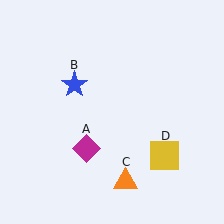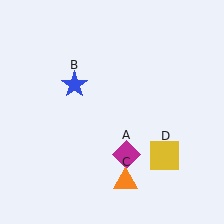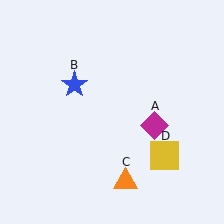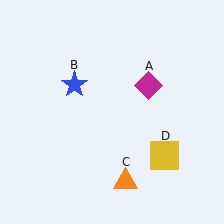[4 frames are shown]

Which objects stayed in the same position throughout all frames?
Blue star (object B) and orange triangle (object C) and yellow square (object D) remained stationary.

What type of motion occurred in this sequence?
The magenta diamond (object A) rotated counterclockwise around the center of the scene.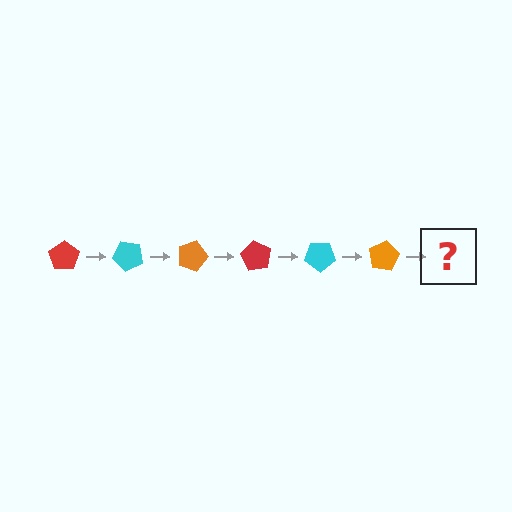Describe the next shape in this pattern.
It should be a red pentagon, rotated 270 degrees from the start.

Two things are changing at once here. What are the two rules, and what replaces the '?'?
The two rules are that it rotates 45 degrees each step and the color cycles through red, cyan, and orange. The '?' should be a red pentagon, rotated 270 degrees from the start.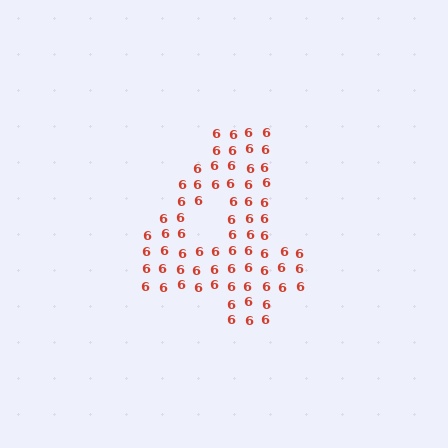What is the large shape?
The large shape is the digit 4.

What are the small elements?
The small elements are digit 6's.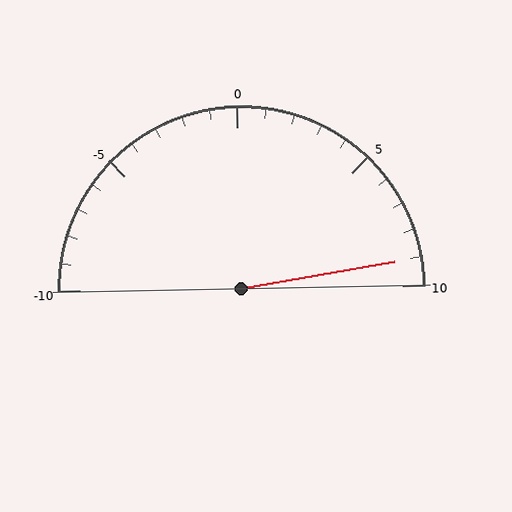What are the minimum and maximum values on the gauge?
The gauge ranges from -10 to 10.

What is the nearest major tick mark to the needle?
The nearest major tick mark is 10.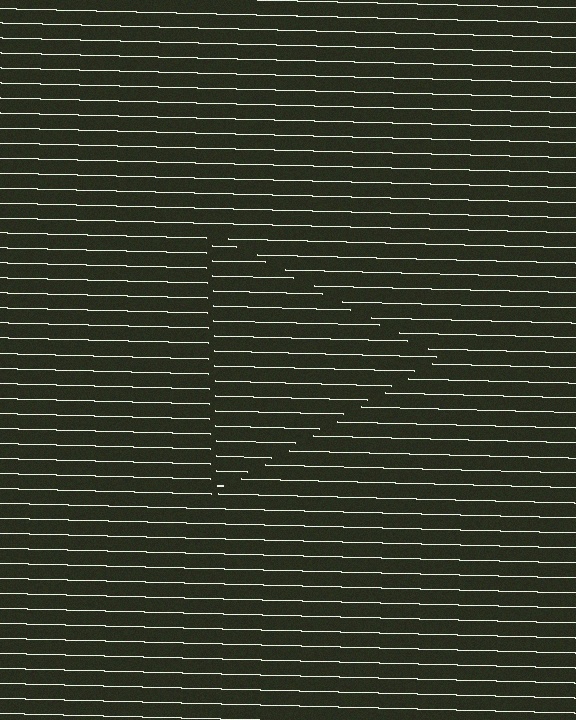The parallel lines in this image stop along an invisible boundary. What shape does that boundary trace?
An illusory triangle. The interior of the shape contains the same grating, shifted by half a period — the contour is defined by the phase discontinuity where line-ends from the inner and outer gratings abut.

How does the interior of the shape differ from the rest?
The interior of the shape contains the same grating, shifted by half a period — the contour is defined by the phase discontinuity where line-ends from the inner and outer gratings abut.